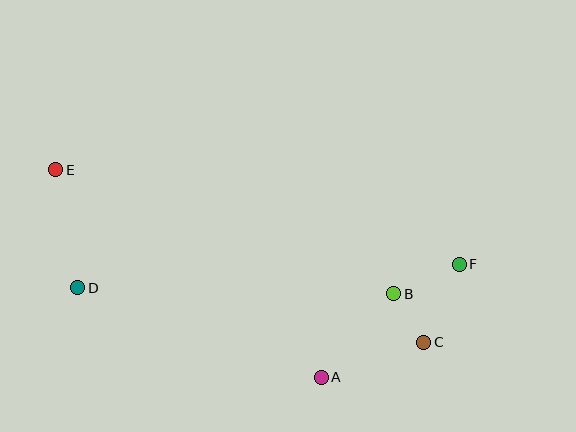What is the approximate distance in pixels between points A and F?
The distance between A and F is approximately 178 pixels.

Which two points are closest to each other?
Points B and C are closest to each other.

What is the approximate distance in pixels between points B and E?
The distance between B and E is approximately 360 pixels.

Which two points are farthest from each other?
Points E and F are farthest from each other.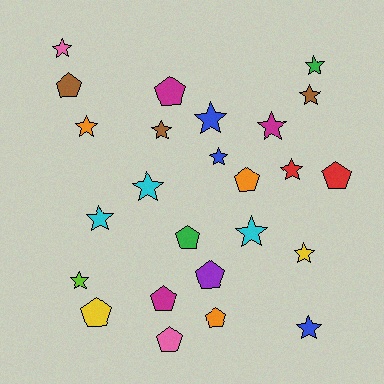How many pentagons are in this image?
There are 10 pentagons.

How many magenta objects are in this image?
There are 3 magenta objects.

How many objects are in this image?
There are 25 objects.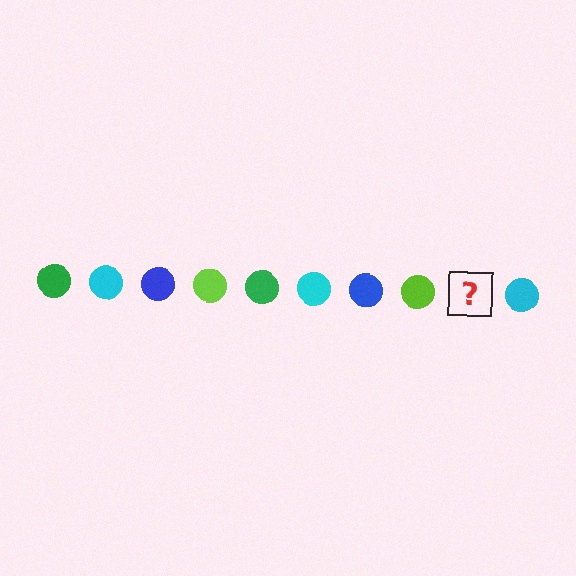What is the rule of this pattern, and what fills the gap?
The rule is that the pattern cycles through green, cyan, blue, lime circles. The gap should be filled with a green circle.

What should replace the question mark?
The question mark should be replaced with a green circle.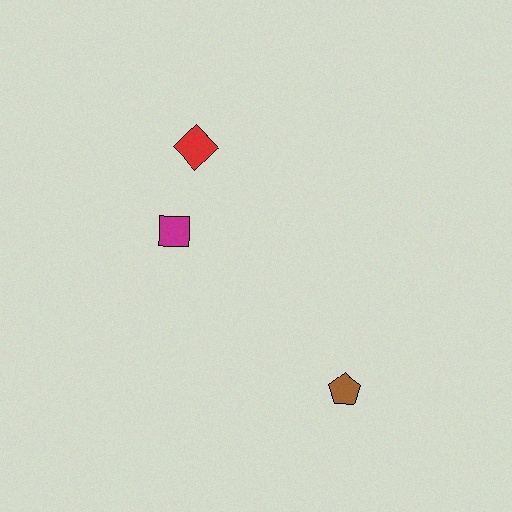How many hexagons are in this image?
There are no hexagons.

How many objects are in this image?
There are 3 objects.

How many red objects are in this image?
There is 1 red object.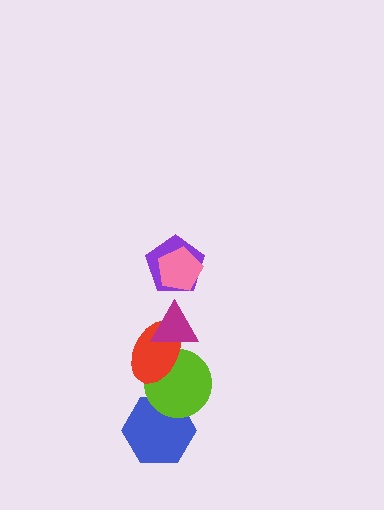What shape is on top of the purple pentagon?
The pink pentagon is on top of the purple pentagon.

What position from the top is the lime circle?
The lime circle is 5th from the top.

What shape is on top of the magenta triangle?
The purple pentagon is on top of the magenta triangle.